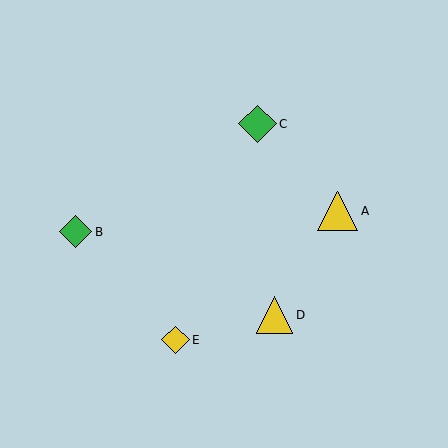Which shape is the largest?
The yellow triangle (labeled A) is the largest.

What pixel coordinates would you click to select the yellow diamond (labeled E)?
Click at (176, 340) to select the yellow diamond E.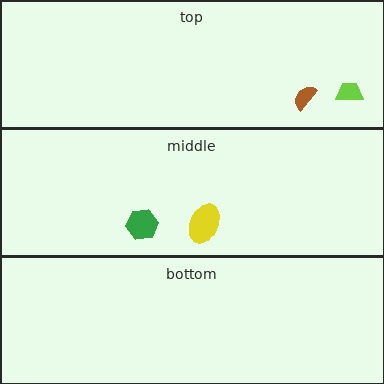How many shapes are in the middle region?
2.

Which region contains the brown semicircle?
The top region.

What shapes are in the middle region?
The green hexagon, the yellow ellipse.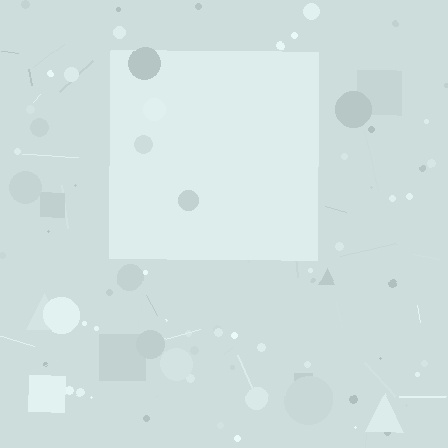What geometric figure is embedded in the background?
A square is embedded in the background.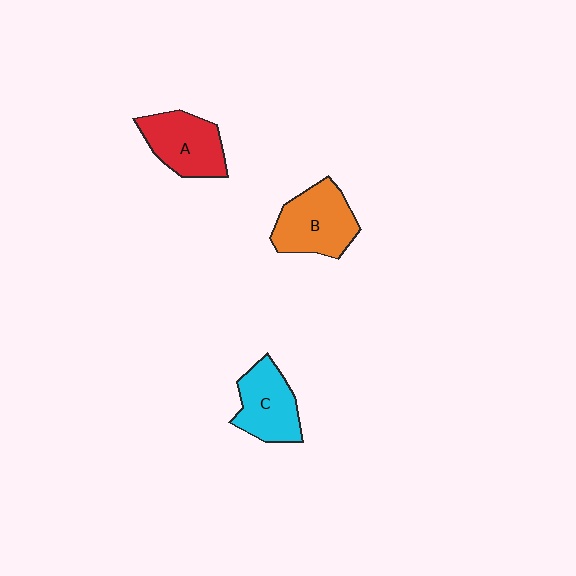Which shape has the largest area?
Shape B (orange).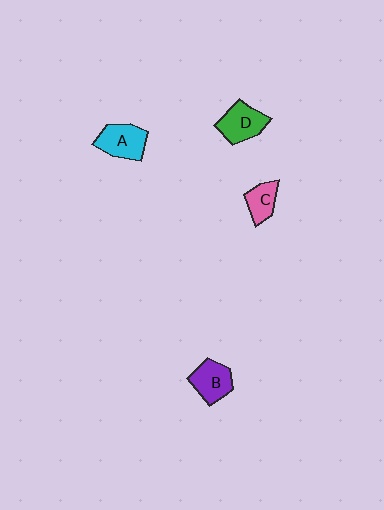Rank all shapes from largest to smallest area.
From largest to smallest: D (green), A (cyan), B (purple), C (pink).